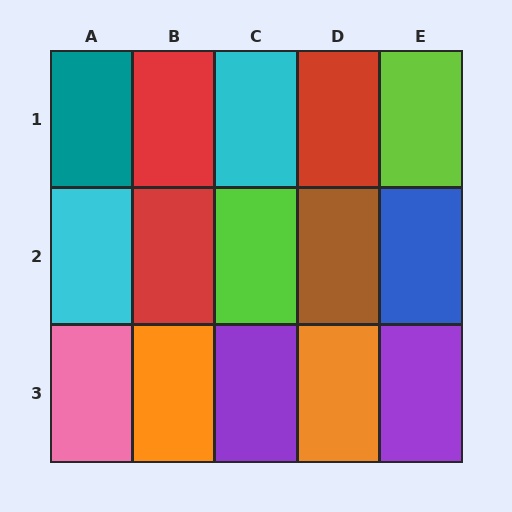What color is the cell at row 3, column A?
Pink.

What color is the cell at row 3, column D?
Orange.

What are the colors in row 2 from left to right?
Cyan, red, lime, brown, blue.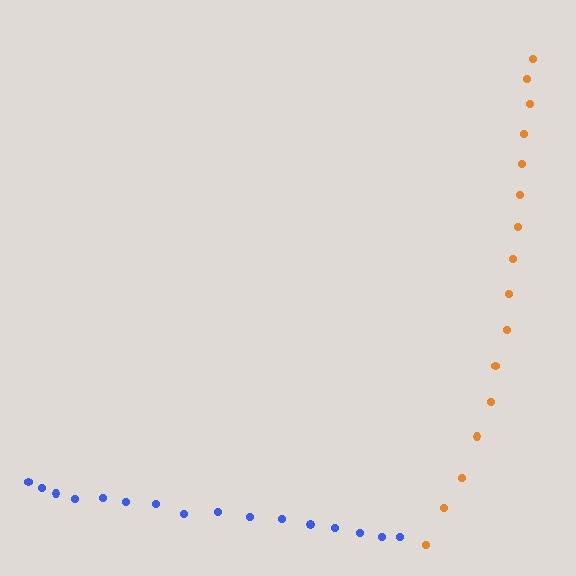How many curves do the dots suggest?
There are 2 distinct paths.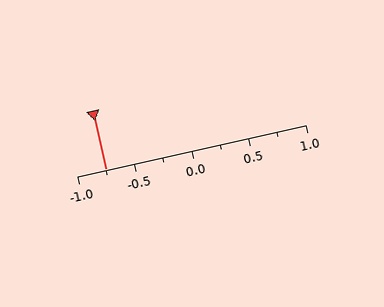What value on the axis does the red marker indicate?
The marker indicates approximately -0.75.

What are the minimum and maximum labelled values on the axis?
The axis runs from -1.0 to 1.0.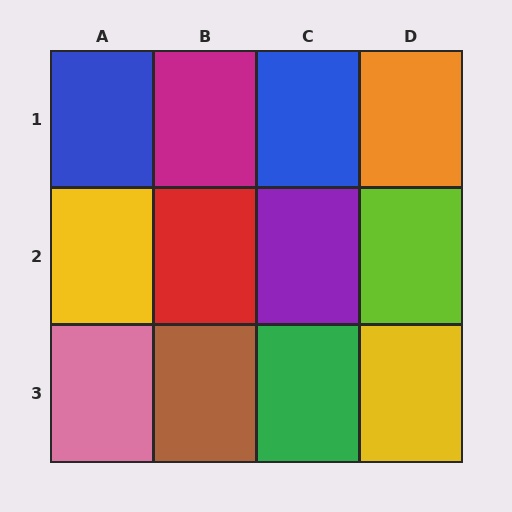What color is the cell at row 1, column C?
Blue.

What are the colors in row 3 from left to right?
Pink, brown, green, yellow.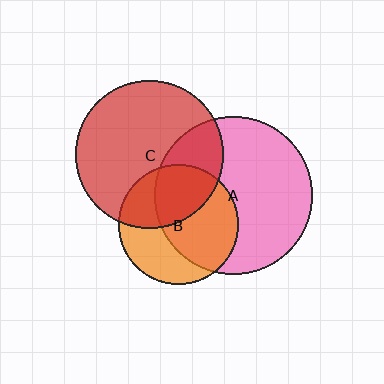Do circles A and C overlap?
Yes.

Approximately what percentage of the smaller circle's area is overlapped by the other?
Approximately 30%.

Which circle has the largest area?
Circle A (pink).